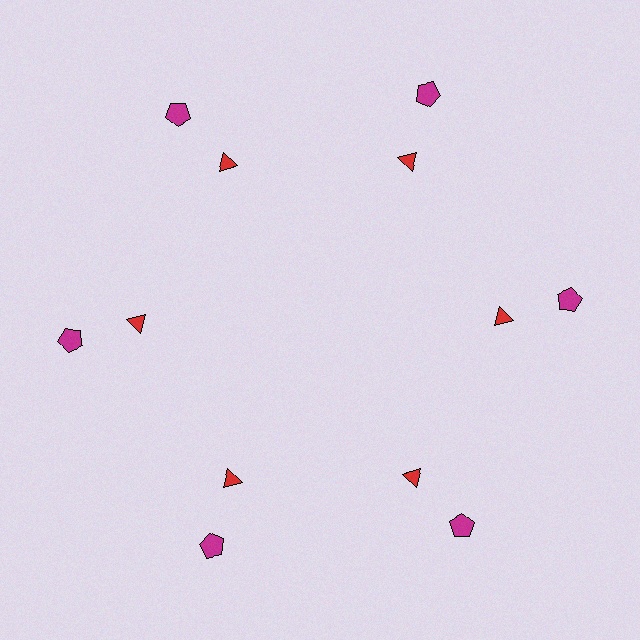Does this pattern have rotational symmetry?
Yes, this pattern has 6-fold rotational symmetry. It looks the same after rotating 60 degrees around the center.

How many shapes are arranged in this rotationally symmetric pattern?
There are 12 shapes, arranged in 6 groups of 2.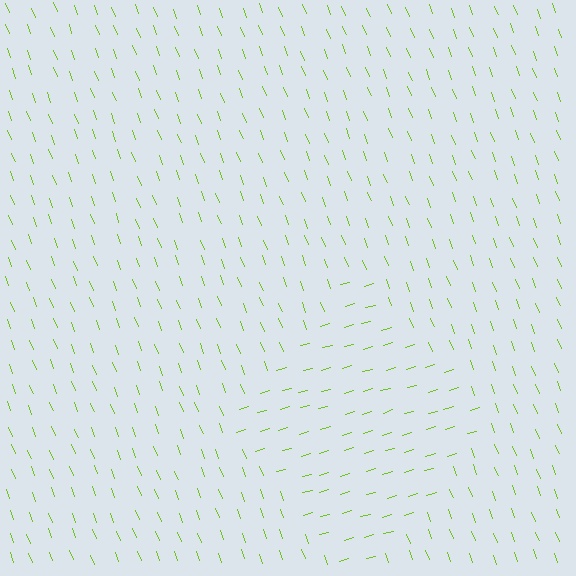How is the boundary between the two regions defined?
The boundary is defined purely by a change in line orientation (approximately 86 degrees difference). All lines are the same color and thickness.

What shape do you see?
I see a diamond.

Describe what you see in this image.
The image is filled with small lime line segments. A diamond region in the image has lines oriented differently from the surrounding lines, creating a visible texture boundary.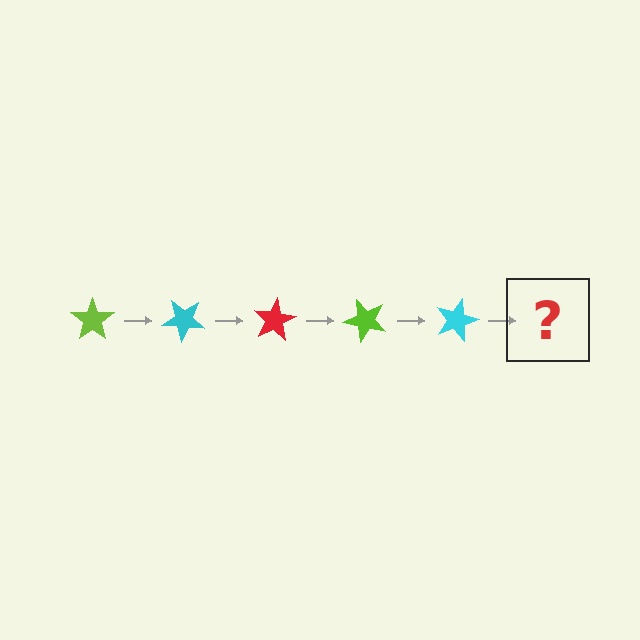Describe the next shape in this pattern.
It should be a red star, rotated 200 degrees from the start.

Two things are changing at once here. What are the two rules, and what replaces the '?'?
The two rules are that it rotates 40 degrees each step and the color cycles through lime, cyan, and red. The '?' should be a red star, rotated 200 degrees from the start.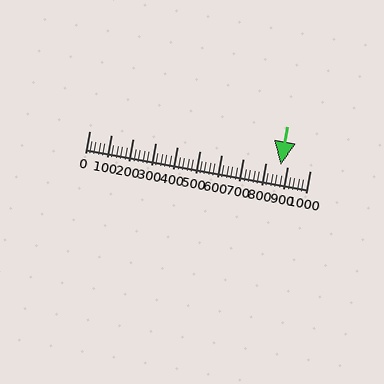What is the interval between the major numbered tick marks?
The major tick marks are spaced 100 units apart.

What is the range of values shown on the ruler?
The ruler shows values from 0 to 1000.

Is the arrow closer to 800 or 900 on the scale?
The arrow is closer to 900.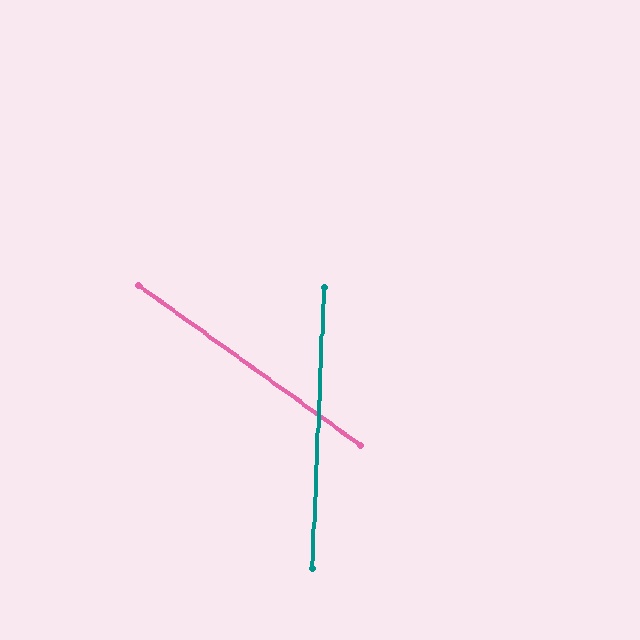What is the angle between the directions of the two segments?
Approximately 57 degrees.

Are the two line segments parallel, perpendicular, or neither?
Neither parallel nor perpendicular — they differ by about 57°.